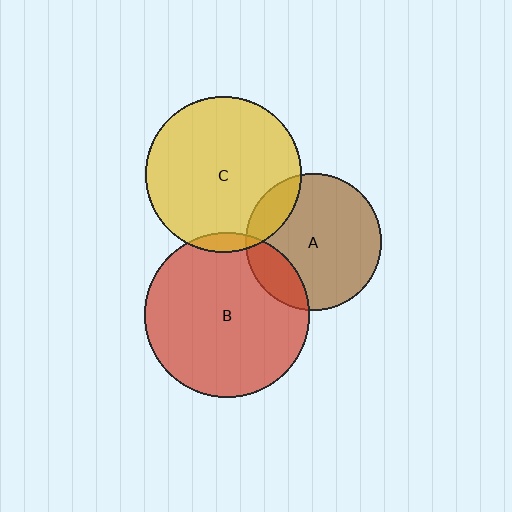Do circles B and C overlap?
Yes.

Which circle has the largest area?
Circle B (red).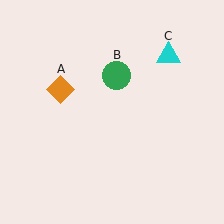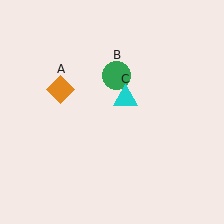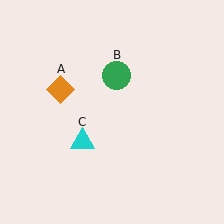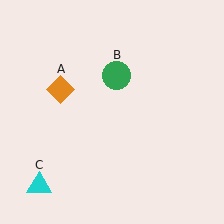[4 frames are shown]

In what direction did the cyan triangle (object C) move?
The cyan triangle (object C) moved down and to the left.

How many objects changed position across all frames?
1 object changed position: cyan triangle (object C).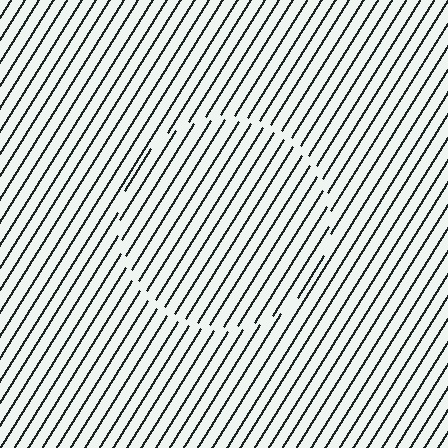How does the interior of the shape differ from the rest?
The interior of the shape contains the same grating, shifted by half a period — the contour is defined by the phase discontinuity where line-ends from the inner and outer gratings abut.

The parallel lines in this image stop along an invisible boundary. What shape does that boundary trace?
An illusory circle. The interior of the shape contains the same grating, shifted by half a period — the contour is defined by the phase discontinuity where line-ends from the inner and outer gratings abut.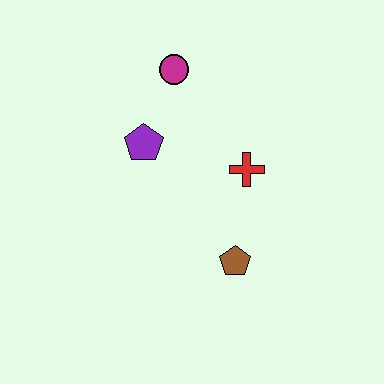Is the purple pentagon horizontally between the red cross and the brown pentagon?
No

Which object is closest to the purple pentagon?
The magenta circle is closest to the purple pentagon.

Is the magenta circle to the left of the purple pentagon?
No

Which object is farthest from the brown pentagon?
The magenta circle is farthest from the brown pentagon.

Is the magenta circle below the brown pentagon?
No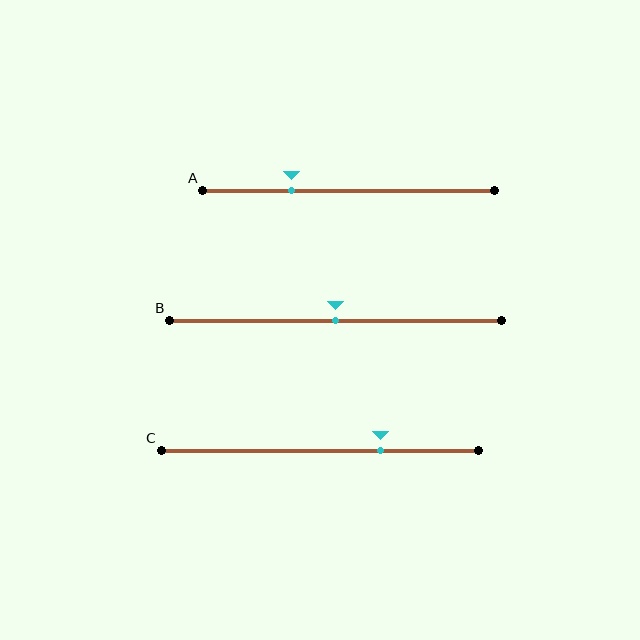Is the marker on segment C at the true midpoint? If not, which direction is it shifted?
No, the marker on segment C is shifted to the right by about 19% of the segment length.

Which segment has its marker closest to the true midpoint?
Segment B has its marker closest to the true midpoint.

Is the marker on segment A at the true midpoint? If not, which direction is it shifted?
No, the marker on segment A is shifted to the left by about 20% of the segment length.